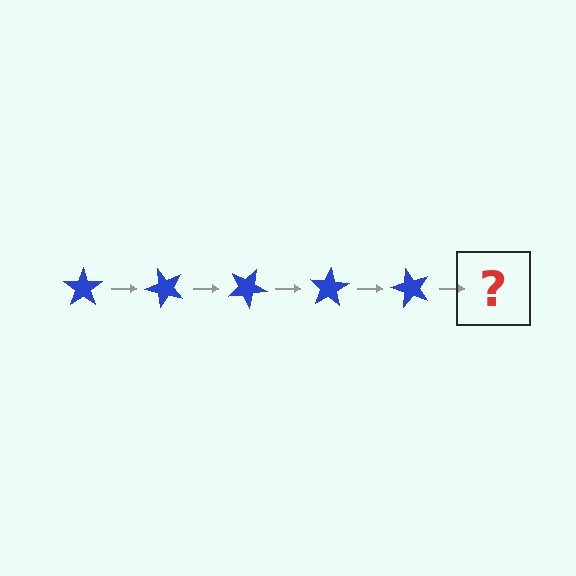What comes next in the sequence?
The next element should be a blue star rotated 250 degrees.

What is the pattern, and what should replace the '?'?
The pattern is that the star rotates 50 degrees each step. The '?' should be a blue star rotated 250 degrees.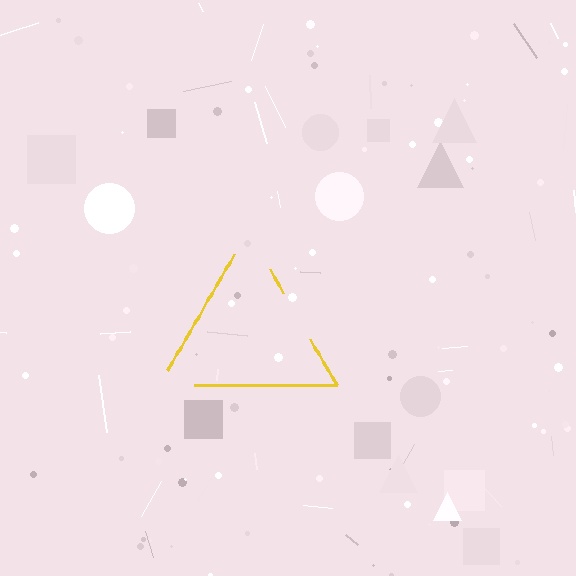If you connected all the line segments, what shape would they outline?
They would outline a triangle.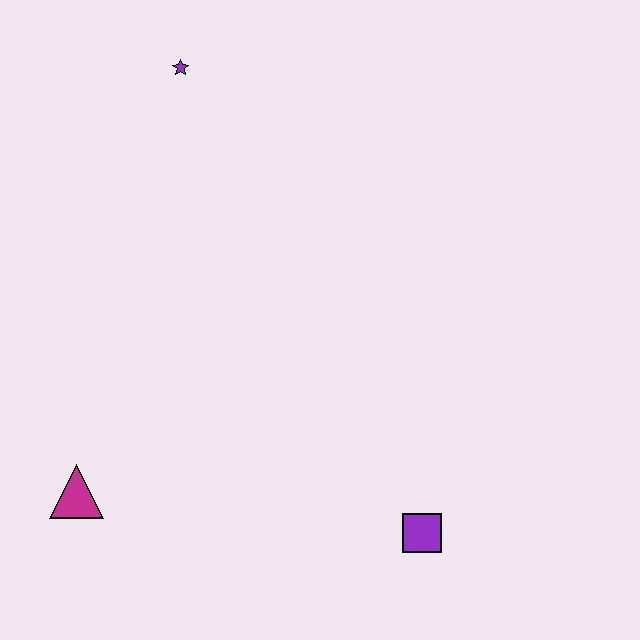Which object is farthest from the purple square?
The purple star is farthest from the purple square.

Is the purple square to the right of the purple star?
Yes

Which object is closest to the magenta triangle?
The purple square is closest to the magenta triangle.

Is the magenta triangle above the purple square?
Yes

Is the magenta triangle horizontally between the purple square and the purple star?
No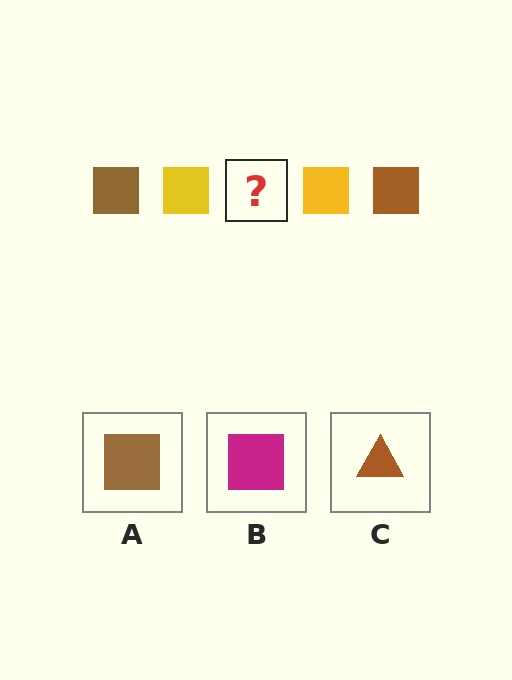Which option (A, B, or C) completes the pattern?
A.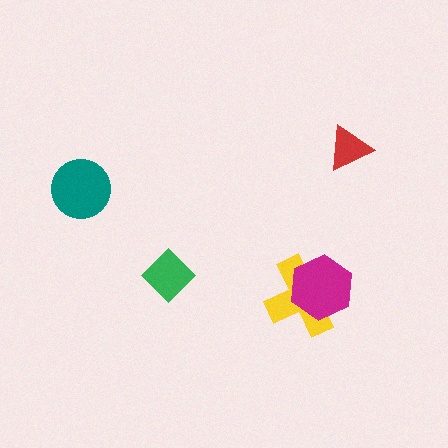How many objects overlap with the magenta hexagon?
1 object overlaps with the magenta hexagon.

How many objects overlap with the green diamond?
0 objects overlap with the green diamond.